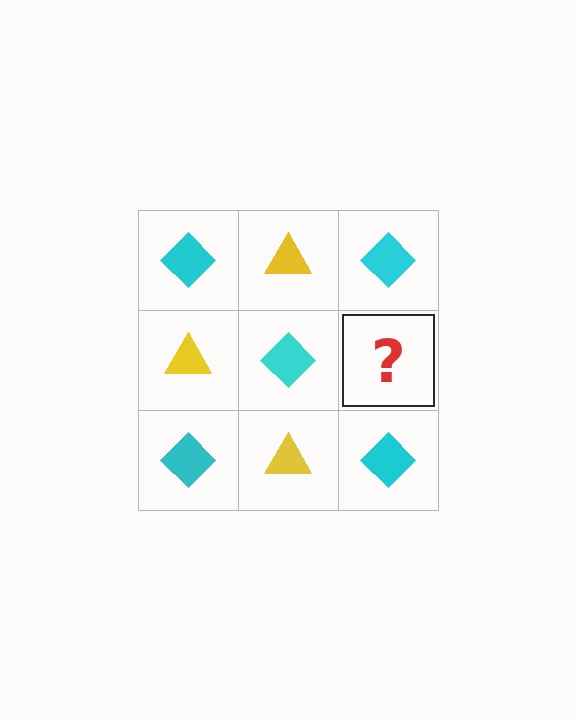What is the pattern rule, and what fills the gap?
The rule is that it alternates cyan diamond and yellow triangle in a checkerboard pattern. The gap should be filled with a yellow triangle.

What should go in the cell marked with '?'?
The missing cell should contain a yellow triangle.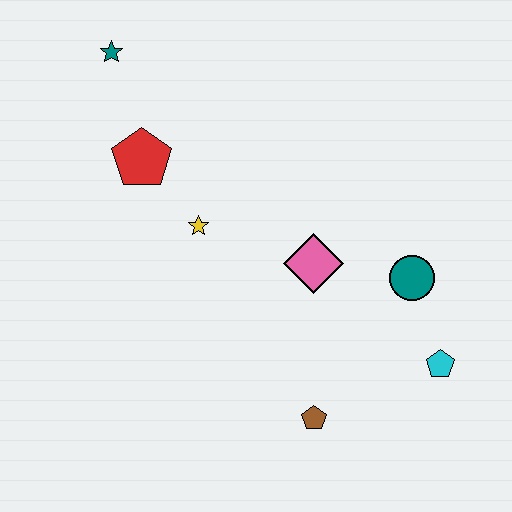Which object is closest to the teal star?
The red pentagon is closest to the teal star.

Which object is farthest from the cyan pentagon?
The teal star is farthest from the cyan pentagon.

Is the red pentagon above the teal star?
No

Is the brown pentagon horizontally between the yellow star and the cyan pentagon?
Yes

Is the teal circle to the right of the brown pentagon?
Yes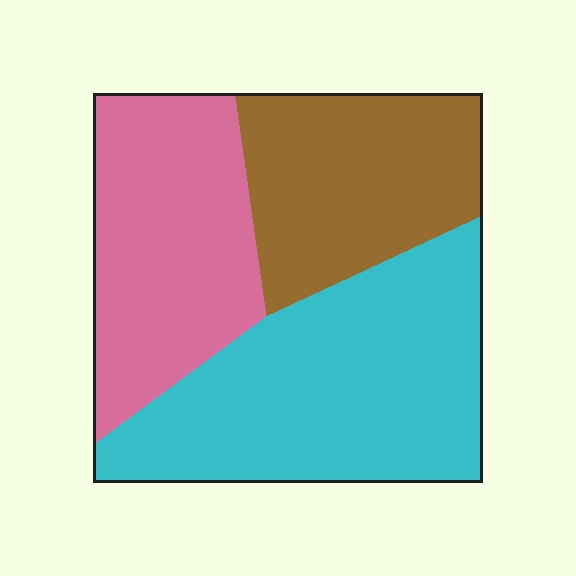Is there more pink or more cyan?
Cyan.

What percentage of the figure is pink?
Pink takes up about one third (1/3) of the figure.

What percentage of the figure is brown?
Brown covers around 25% of the figure.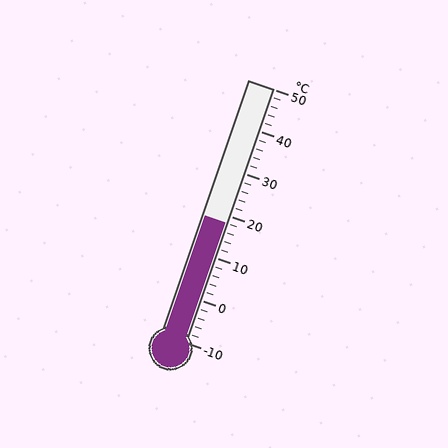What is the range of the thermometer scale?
The thermometer scale ranges from -10°C to 50°C.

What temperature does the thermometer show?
The thermometer shows approximately 18°C.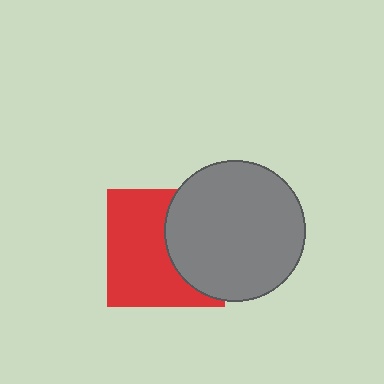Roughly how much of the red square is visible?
About half of it is visible (roughly 59%).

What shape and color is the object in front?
The object in front is a gray circle.